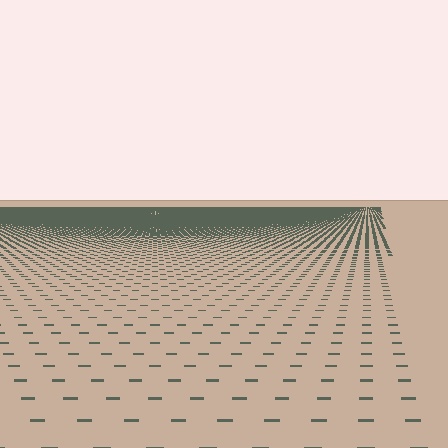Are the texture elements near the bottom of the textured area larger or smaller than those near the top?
Larger. Near the bottom, elements are closer to the viewer and appear at a bigger on-screen size.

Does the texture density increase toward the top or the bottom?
Density increases toward the top.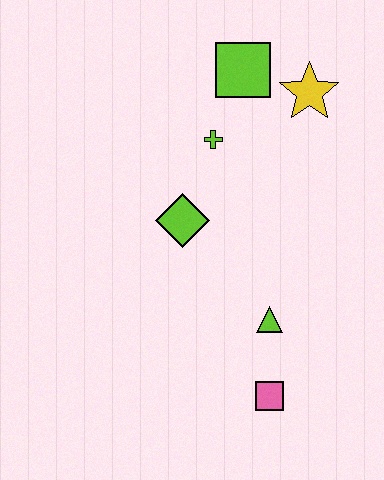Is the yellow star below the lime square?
Yes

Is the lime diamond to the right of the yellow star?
No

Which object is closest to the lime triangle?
The pink square is closest to the lime triangle.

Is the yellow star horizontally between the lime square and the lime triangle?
No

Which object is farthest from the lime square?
The pink square is farthest from the lime square.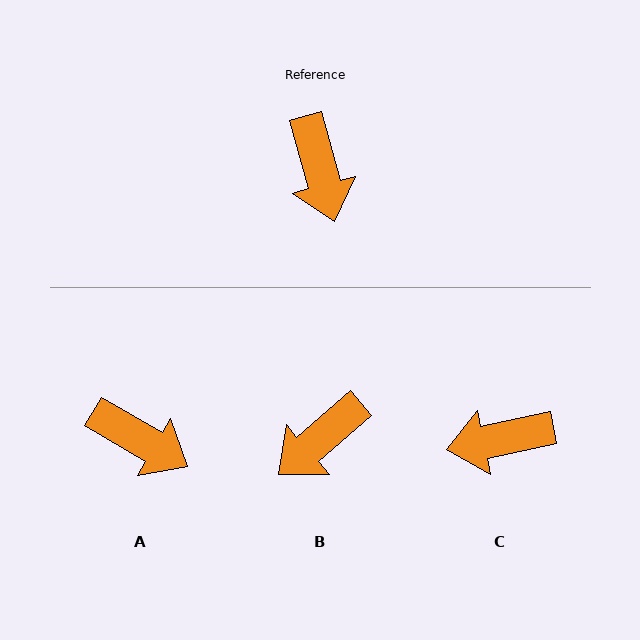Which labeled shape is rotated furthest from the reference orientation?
C, about 93 degrees away.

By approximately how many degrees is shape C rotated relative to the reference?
Approximately 93 degrees clockwise.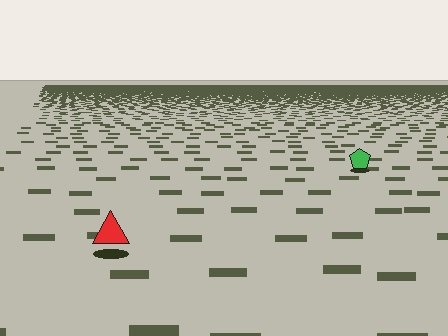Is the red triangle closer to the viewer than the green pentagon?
Yes. The red triangle is closer — you can tell from the texture gradient: the ground texture is coarser near it.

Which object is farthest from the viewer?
The green pentagon is farthest from the viewer. It appears smaller and the ground texture around it is denser.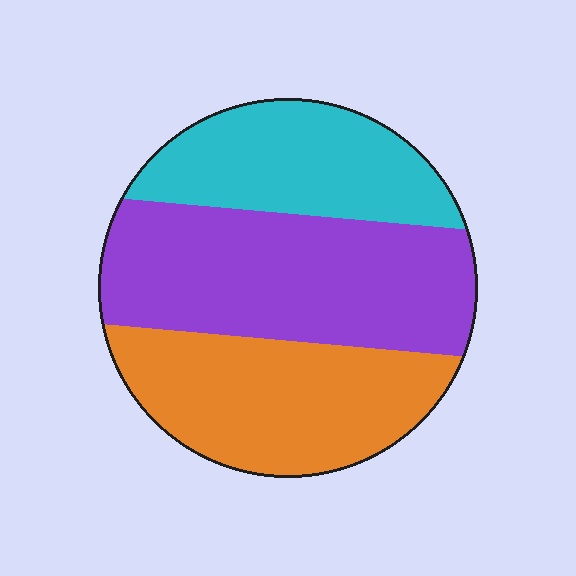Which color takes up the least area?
Cyan, at roughly 25%.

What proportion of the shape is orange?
Orange takes up about one third (1/3) of the shape.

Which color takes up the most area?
Purple, at roughly 40%.